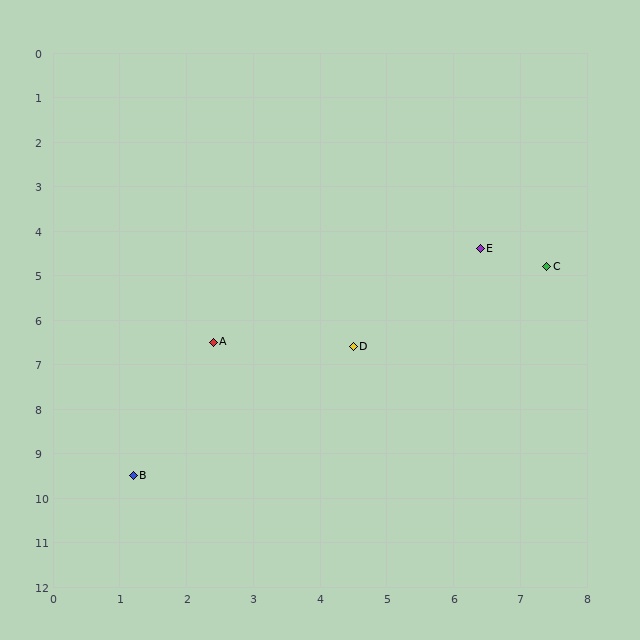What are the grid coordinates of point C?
Point C is at approximately (7.4, 4.8).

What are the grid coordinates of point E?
Point E is at approximately (6.4, 4.4).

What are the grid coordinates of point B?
Point B is at approximately (1.2, 9.5).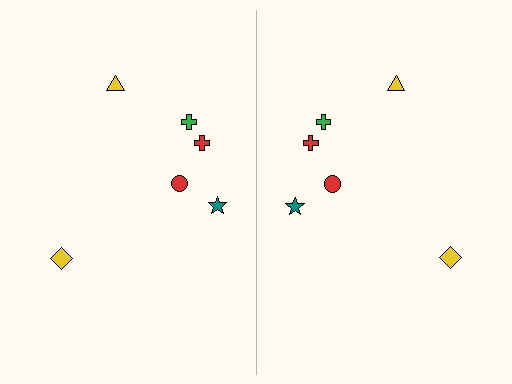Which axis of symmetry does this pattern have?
The pattern has a vertical axis of symmetry running through the center of the image.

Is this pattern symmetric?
Yes, this pattern has bilateral (reflection) symmetry.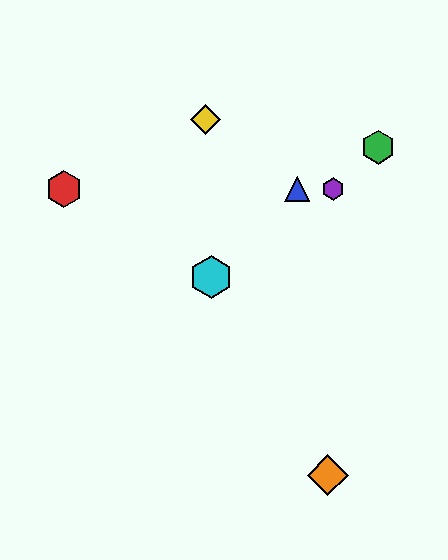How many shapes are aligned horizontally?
3 shapes (the red hexagon, the blue triangle, the purple hexagon) are aligned horizontally.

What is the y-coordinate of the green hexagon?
The green hexagon is at y≈147.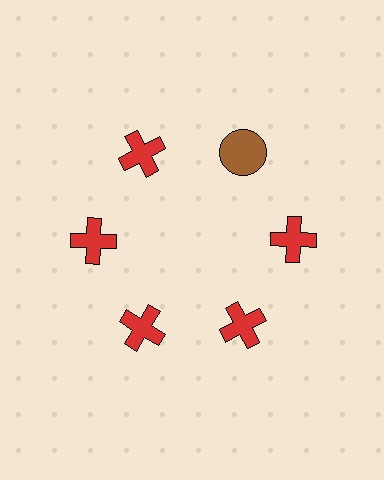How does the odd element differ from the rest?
It differs in both color (brown instead of red) and shape (circle instead of cross).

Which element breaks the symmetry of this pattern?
The brown circle at roughly the 1 o'clock position breaks the symmetry. All other shapes are red crosses.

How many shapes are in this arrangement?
There are 6 shapes arranged in a ring pattern.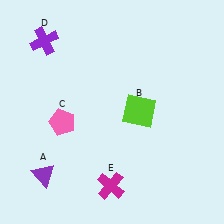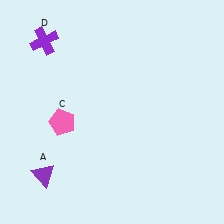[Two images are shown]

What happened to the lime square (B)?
The lime square (B) was removed in Image 2. It was in the top-right area of Image 1.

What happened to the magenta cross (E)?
The magenta cross (E) was removed in Image 2. It was in the bottom-left area of Image 1.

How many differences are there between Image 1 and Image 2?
There are 2 differences between the two images.